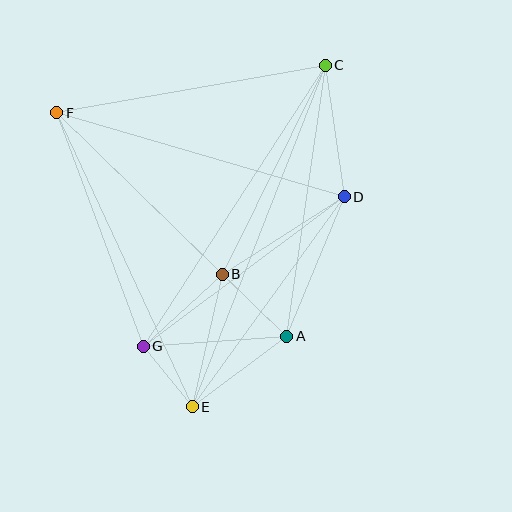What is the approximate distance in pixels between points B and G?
The distance between B and G is approximately 107 pixels.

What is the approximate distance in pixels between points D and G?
The distance between D and G is approximately 251 pixels.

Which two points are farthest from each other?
Points C and E are farthest from each other.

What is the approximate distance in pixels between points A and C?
The distance between A and C is approximately 274 pixels.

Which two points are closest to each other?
Points E and G are closest to each other.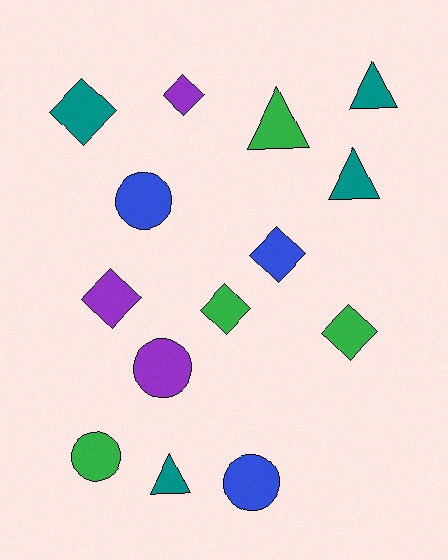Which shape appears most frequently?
Diamond, with 6 objects.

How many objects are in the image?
There are 14 objects.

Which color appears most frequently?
Teal, with 4 objects.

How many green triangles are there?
There is 1 green triangle.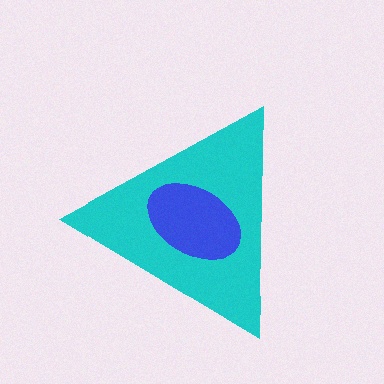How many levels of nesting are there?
2.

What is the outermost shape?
The cyan triangle.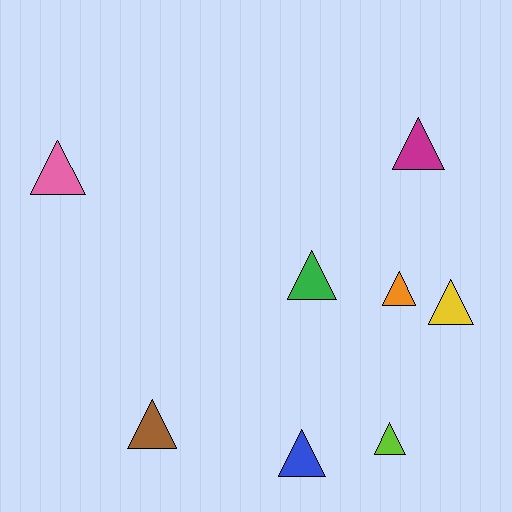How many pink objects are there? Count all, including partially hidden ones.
There is 1 pink object.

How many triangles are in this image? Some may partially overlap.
There are 8 triangles.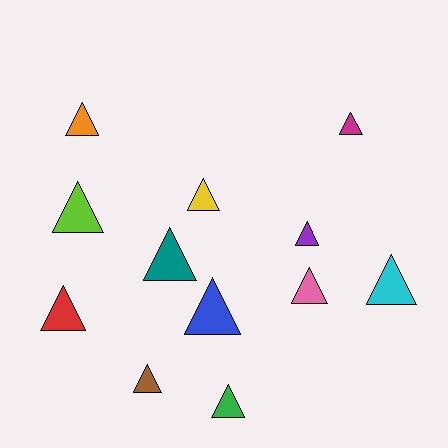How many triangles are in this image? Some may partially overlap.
There are 12 triangles.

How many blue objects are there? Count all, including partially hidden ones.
There is 1 blue object.